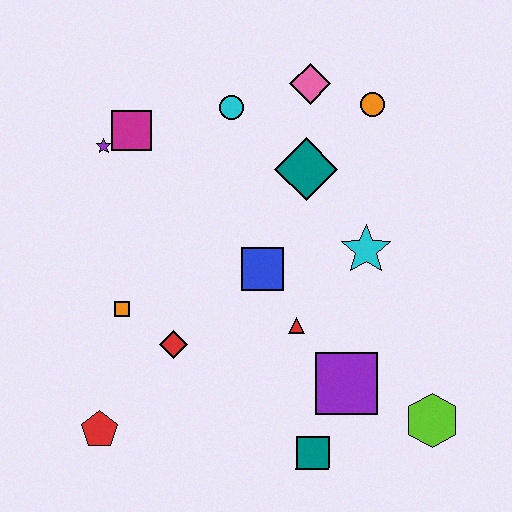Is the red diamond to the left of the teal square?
Yes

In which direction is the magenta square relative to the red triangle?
The magenta square is above the red triangle.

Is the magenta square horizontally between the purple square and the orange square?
Yes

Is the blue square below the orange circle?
Yes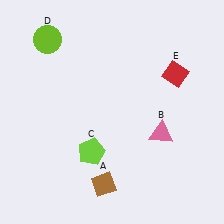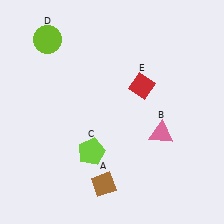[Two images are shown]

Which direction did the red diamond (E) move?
The red diamond (E) moved left.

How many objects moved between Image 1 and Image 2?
1 object moved between the two images.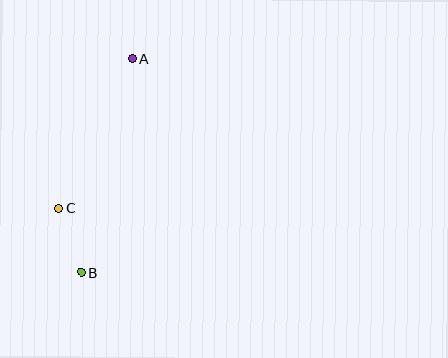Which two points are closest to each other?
Points B and C are closest to each other.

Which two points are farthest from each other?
Points A and B are farthest from each other.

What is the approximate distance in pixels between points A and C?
The distance between A and C is approximately 167 pixels.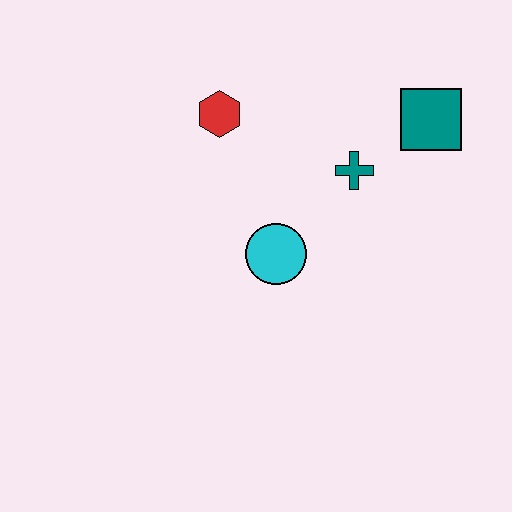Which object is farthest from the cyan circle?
The teal square is farthest from the cyan circle.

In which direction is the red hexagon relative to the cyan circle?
The red hexagon is above the cyan circle.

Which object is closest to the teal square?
The teal cross is closest to the teal square.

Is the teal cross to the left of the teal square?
Yes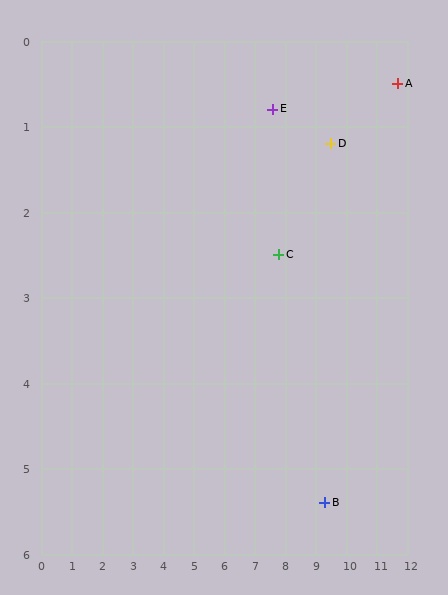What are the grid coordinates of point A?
Point A is at approximately (11.7, 0.5).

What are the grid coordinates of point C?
Point C is at approximately (7.8, 2.5).